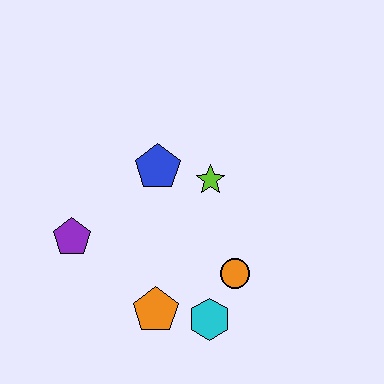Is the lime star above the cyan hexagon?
Yes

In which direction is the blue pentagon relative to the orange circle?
The blue pentagon is above the orange circle.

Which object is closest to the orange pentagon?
The cyan hexagon is closest to the orange pentagon.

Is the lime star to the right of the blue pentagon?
Yes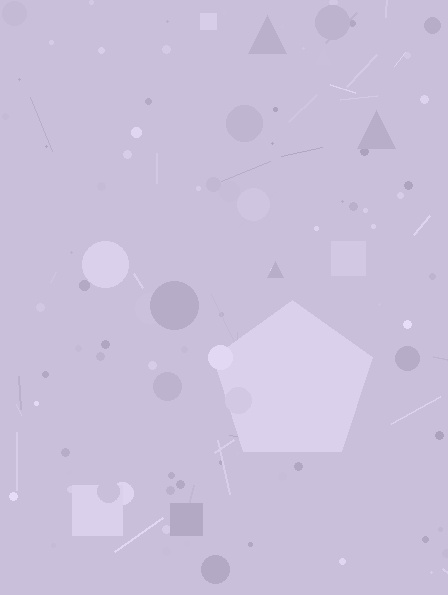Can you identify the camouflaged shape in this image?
The camouflaged shape is a pentagon.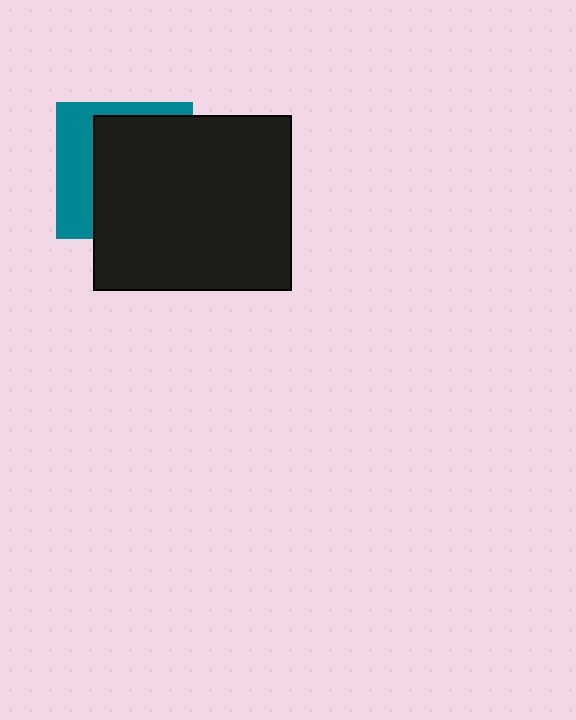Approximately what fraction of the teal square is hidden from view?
Roughly 65% of the teal square is hidden behind the black rectangle.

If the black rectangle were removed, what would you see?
You would see the complete teal square.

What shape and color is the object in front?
The object in front is a black rectangle.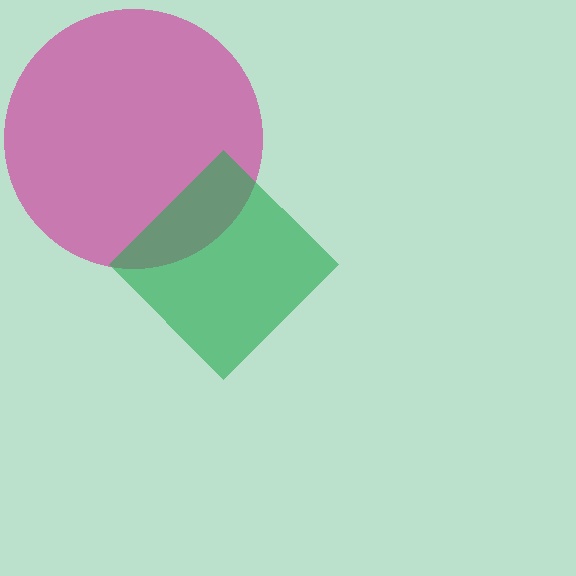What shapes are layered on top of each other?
The layered shapes are: a magenta circle, a green diamond.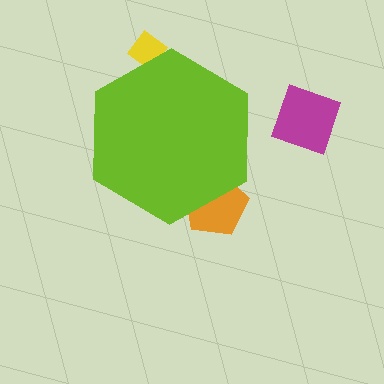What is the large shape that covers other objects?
A lime hexagon.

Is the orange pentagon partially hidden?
Yes, the orange pentagon is partially hidden behind the lime hexagon.